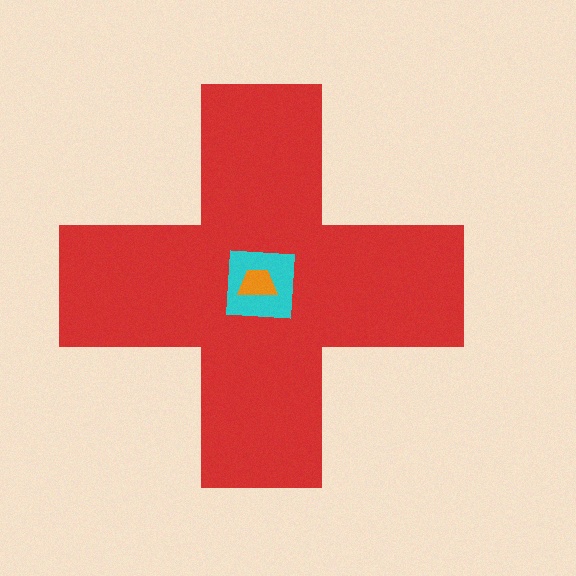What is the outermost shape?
The red cross.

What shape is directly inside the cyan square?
The orange trapezoid.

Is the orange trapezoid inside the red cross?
Yes.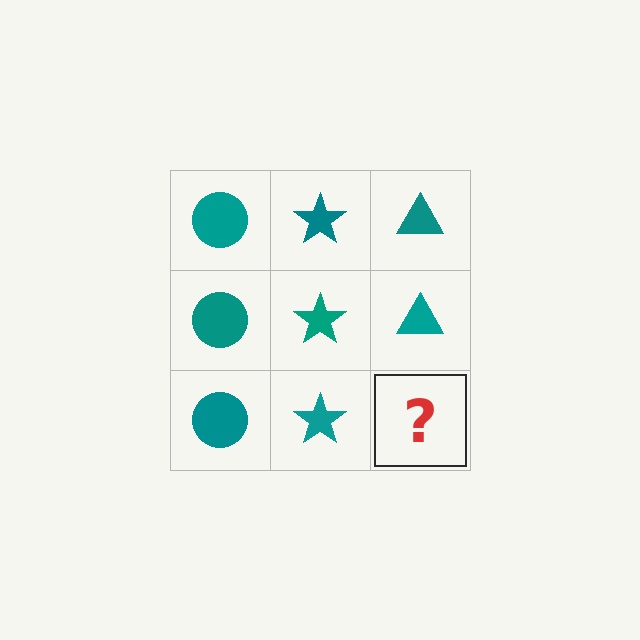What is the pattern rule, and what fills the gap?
The rule is that each column has a consistent shape. The gap should be filled with a teal triangle.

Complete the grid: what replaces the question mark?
The question mark should be replaced with a teal triangle.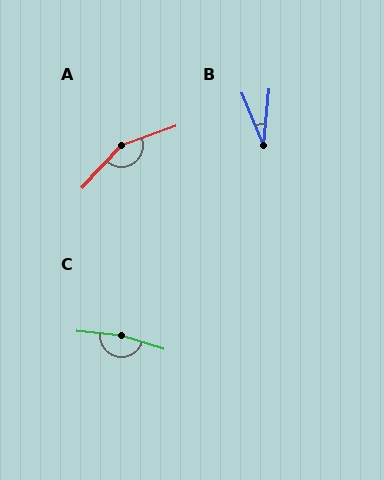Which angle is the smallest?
B, at approximately 28 degrees.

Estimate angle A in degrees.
Approximately 153 degrees.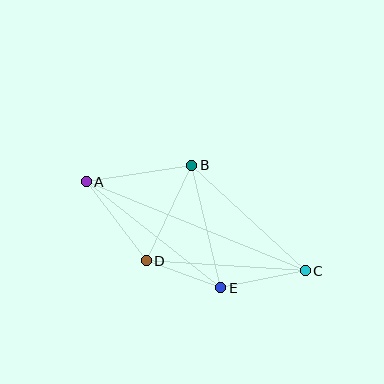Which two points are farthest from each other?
Points A and C are farthest from each other.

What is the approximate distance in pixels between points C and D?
The distance between C and D is approximately 159 pixels.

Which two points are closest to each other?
Points D and E are closest to each other.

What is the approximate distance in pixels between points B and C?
The distance between B and C is approximately 155 pixels.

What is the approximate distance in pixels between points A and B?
The distance between A and B is approximately 107 pixels.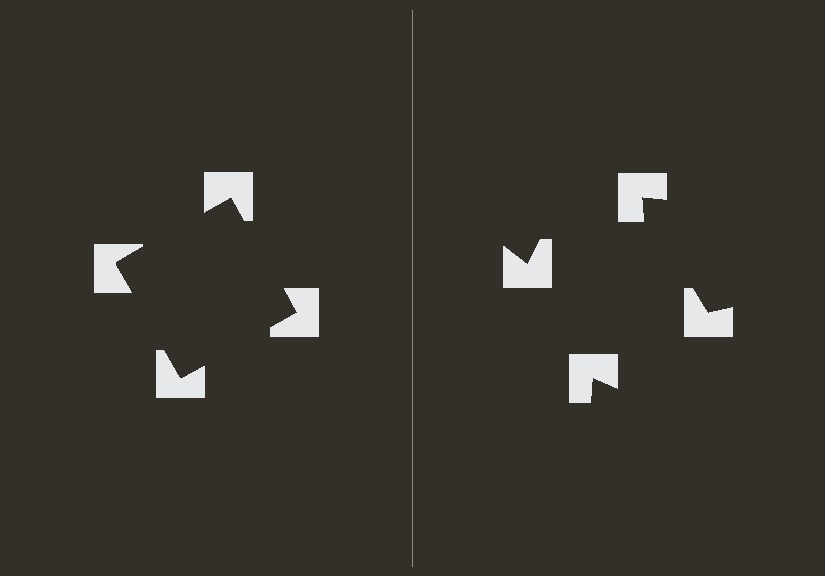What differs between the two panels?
The notched squares are positioned identically on both sides; only the wedge orientations differ. On the left they align to a square; on the right they are misaligned.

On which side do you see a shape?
An illusory square appears on the left side. On the right side the wedge cuts are rotated, so no coherent shape forms.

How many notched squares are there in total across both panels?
8 — 4 on each side.